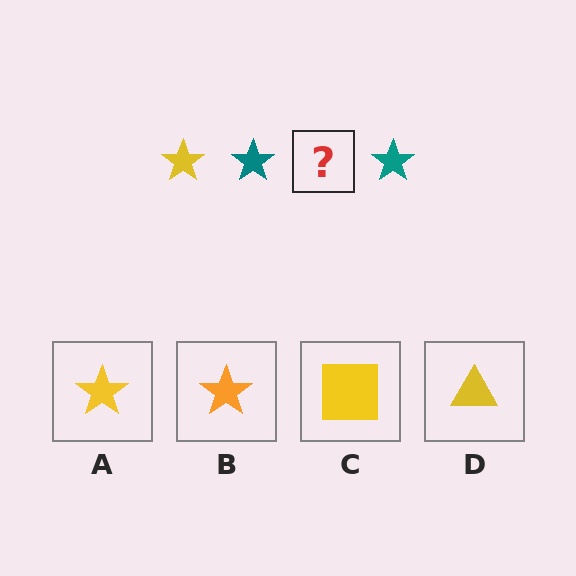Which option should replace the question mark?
Option A.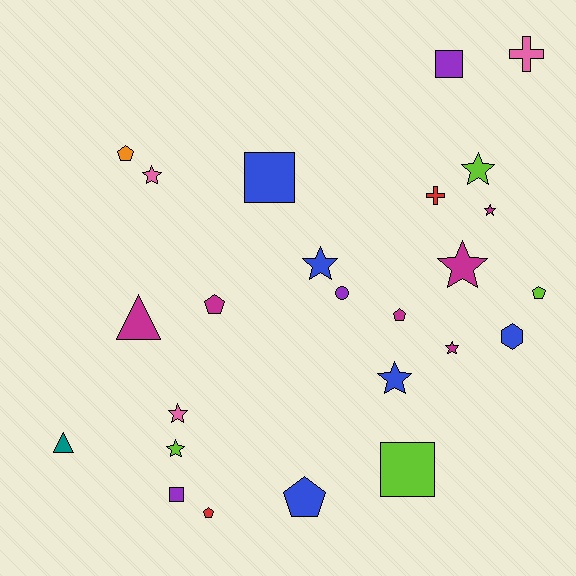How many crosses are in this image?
There are 2 crosses.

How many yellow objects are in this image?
There are no yellow objects.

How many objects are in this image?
There are 25 objects.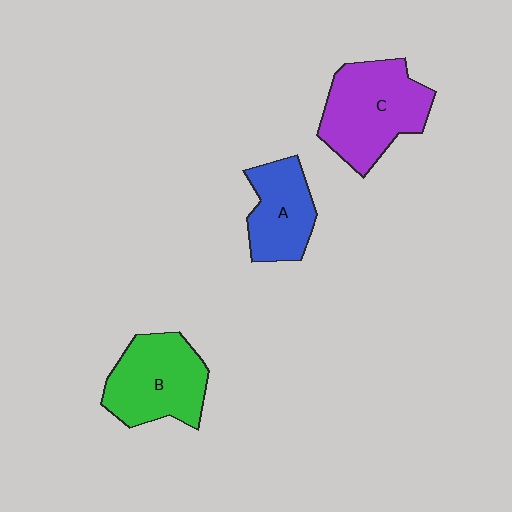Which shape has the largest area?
Shape C (purple).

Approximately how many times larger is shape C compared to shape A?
Approximately 1.5 times.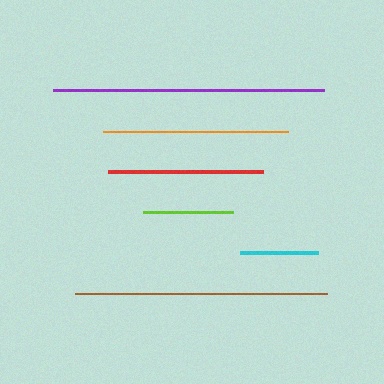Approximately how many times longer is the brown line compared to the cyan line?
The brown line is approximately 3.2 times the length of the cyan line.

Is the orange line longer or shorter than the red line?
The orange line is longer than the red line.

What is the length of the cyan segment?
The cyan segment is approximately 79 pixels long.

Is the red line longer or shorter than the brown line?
The brown line is longer than the red line.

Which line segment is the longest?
The purple line is the longest at approximately 271 pixels.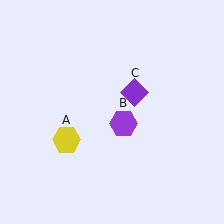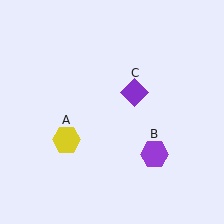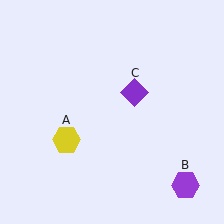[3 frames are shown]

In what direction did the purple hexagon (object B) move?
The purple hexagon (object B) moved down and to the right.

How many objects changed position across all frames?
1 object changed position: purple hexagon (object B).